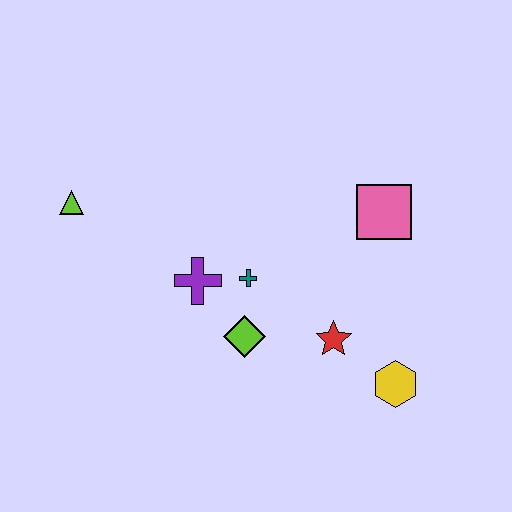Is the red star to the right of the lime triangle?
Yes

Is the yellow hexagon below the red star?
Yes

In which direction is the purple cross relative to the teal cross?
The purple cross is to the left of the teal cross.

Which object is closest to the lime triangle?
The purple cross is closest to the lime triangle.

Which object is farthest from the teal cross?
The lime triangle is farthest from the teal cross.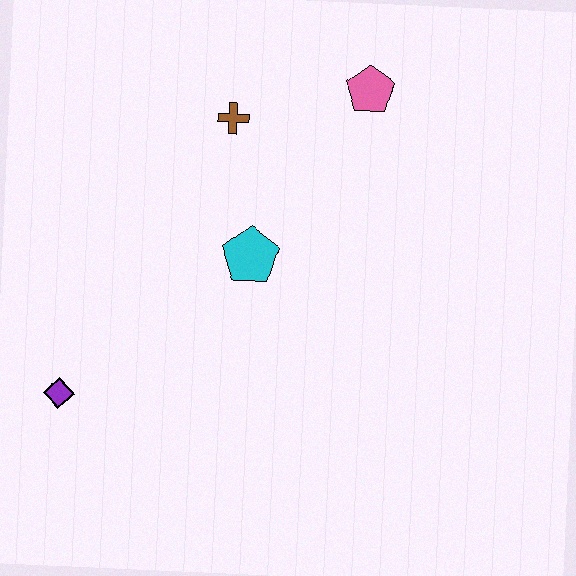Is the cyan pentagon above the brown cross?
No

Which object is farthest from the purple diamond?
The pink pentagon is farthest from the purple diamond.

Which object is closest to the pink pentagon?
The brown cross is closest to the pink pentagon.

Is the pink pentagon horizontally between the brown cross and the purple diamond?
No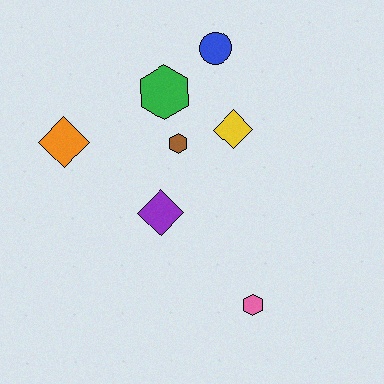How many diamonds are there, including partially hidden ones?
There are 3 diamonds.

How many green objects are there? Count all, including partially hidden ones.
There is 1 green object.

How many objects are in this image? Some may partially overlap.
There are 7 objects.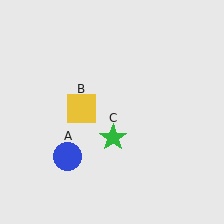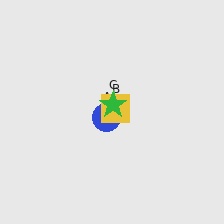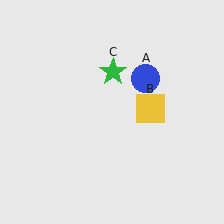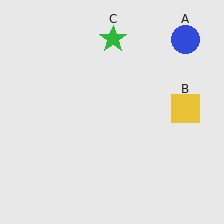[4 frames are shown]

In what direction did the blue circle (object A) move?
The blue circle (object A) moved up and to the right.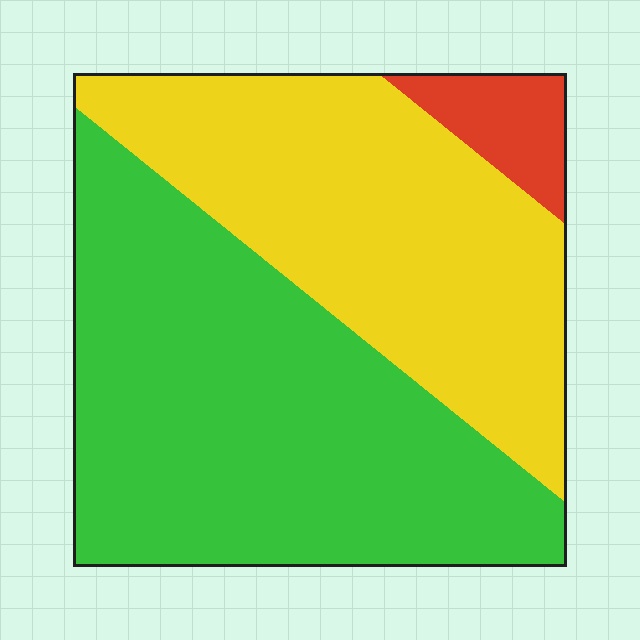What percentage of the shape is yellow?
Yellow covers roughly 40% of the shape.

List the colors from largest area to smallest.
From largest to smallest: green, yellow, red.